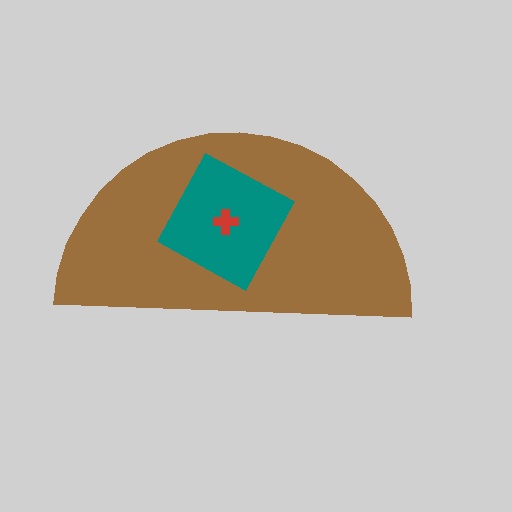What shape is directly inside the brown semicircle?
The teal square.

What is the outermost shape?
The brown semicircle.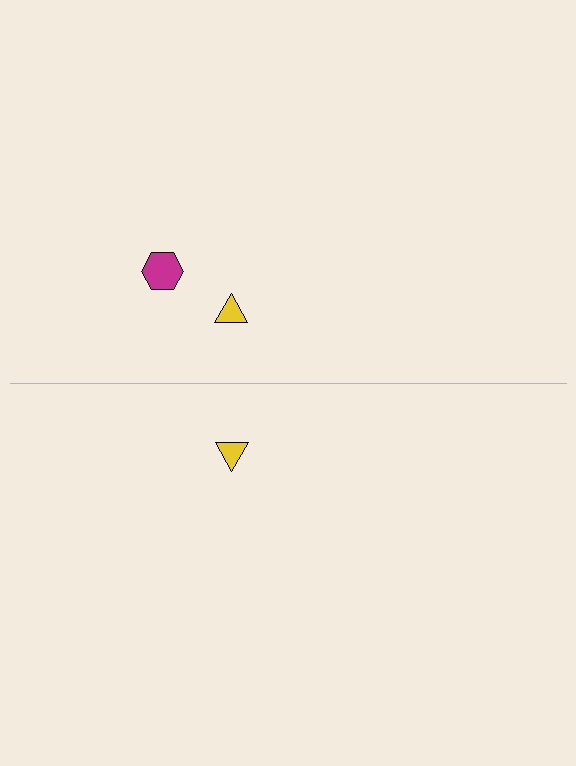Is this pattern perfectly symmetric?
No, the pattern is not perfectly symmetric. A magenta hexagon is missing from the bottom side.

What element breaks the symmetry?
A magenta hexagon is missing from the bottom side.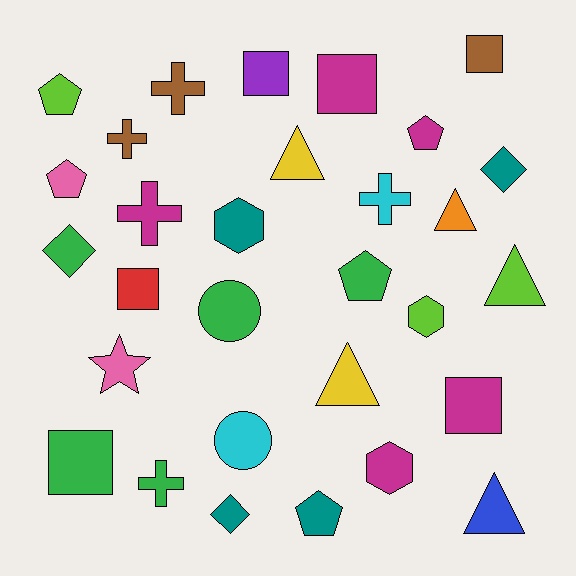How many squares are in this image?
There are 6 squares.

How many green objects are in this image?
There are 5 green objects.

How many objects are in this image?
There are 30 objects.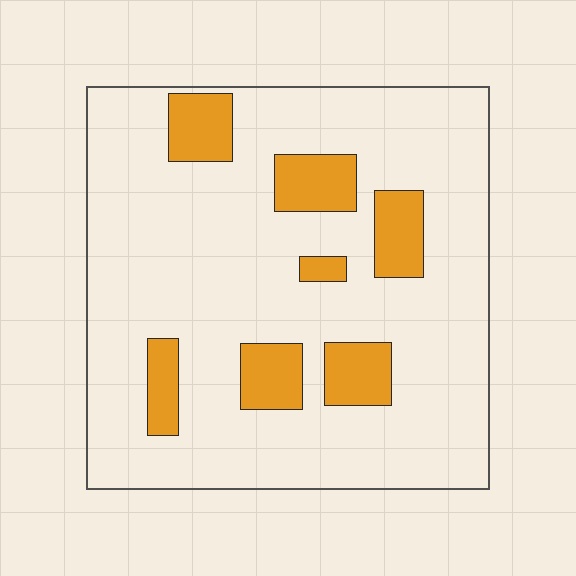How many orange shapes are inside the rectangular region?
7.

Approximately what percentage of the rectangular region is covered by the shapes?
Approximately 15%.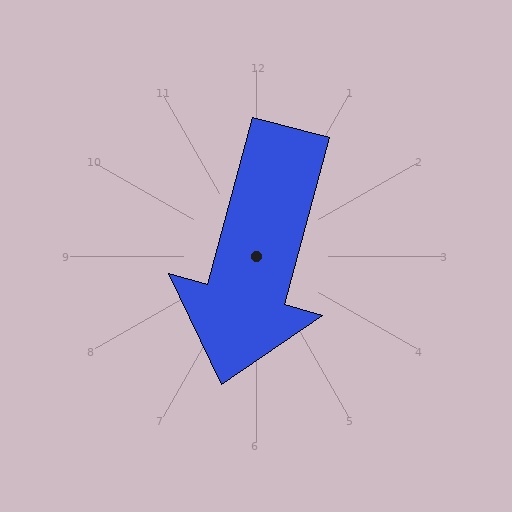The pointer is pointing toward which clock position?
Roughly 7 o'clock.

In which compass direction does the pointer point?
South.